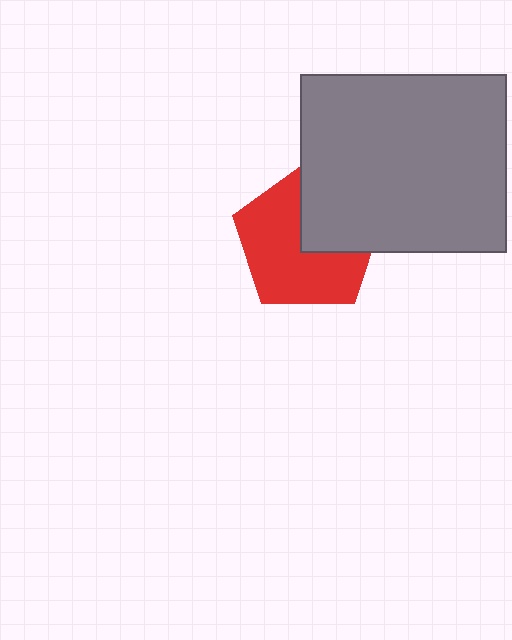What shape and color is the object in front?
The object in front is a gray rectangle.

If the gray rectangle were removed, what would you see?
You would see the complete red pentagon.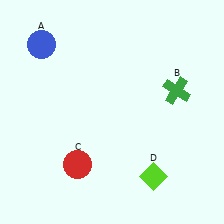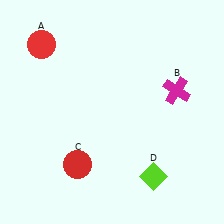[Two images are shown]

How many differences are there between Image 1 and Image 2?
There are 2 differences between the two images.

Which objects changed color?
A changed from blue to red. B changed from green to magenta.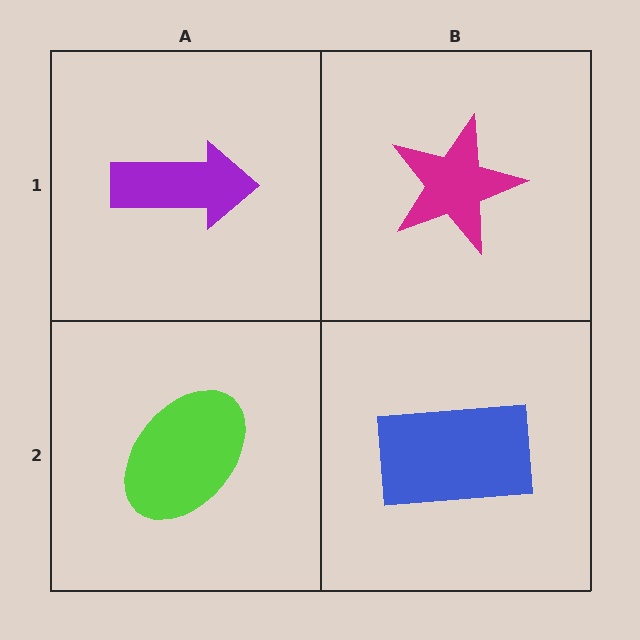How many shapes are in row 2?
2 shapes.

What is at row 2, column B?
A blue rectangle.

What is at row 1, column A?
A purple arrow.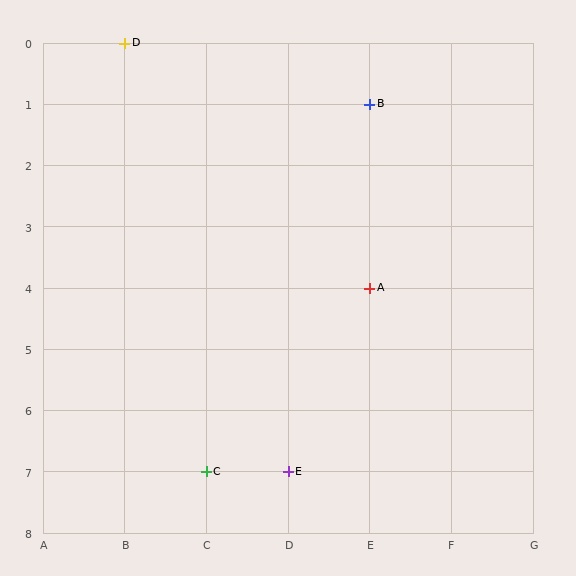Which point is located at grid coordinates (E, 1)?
Point B is at (E, 1).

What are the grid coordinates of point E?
Point E is at grid coordinates (D, 7).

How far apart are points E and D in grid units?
Points E and D are 2 columns and 7 rows apart (about 7.3 grid units diagonally).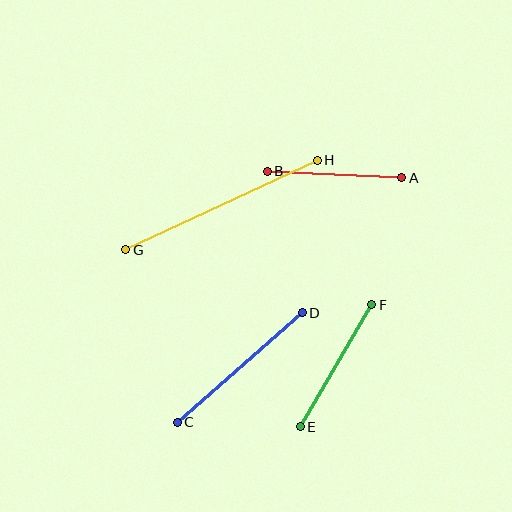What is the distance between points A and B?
The distance is approximately 134 pixels.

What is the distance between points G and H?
The distance is approximately 212 pixels.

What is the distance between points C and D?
The distance is approximately 167 pixels.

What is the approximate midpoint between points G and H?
The midpoint is at approximately (222, 205) pixels.